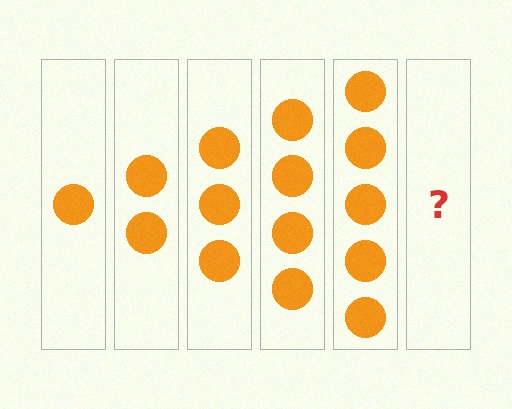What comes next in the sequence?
The next element should be 6 circles.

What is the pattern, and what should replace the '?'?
The pattern is that each step adds one more circle. The '?' should be 6 circles.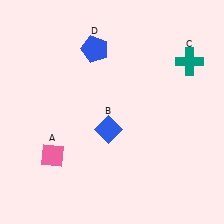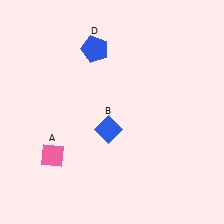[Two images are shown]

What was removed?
The teal cross (C) was removed in Image 2.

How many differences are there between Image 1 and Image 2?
There is 1 difference between the two images.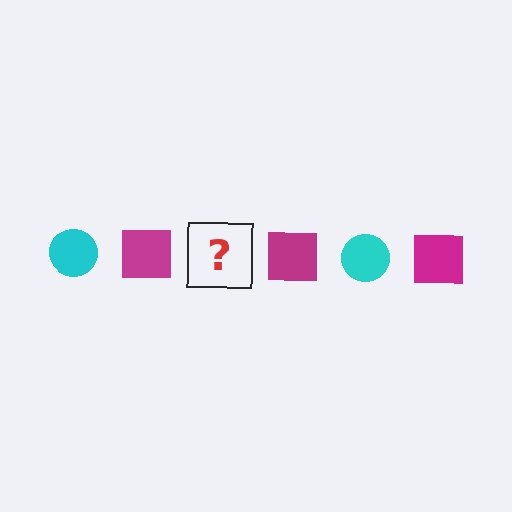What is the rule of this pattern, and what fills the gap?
The rule is that the pattern alternates between cyan circle and magenta square. The gap should be filled with a cyan circle.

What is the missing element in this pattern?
The missing element is a cyan circle.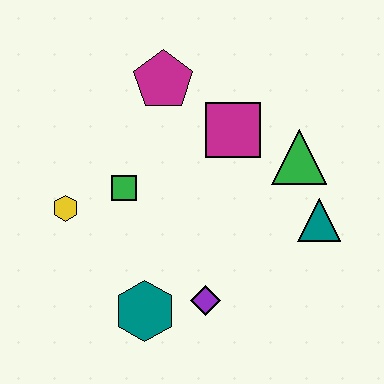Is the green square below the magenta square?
Yes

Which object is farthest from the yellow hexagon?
The teal triangle is farthest from the yellow hexagon.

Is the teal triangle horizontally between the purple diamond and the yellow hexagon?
No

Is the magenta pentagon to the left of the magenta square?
Yes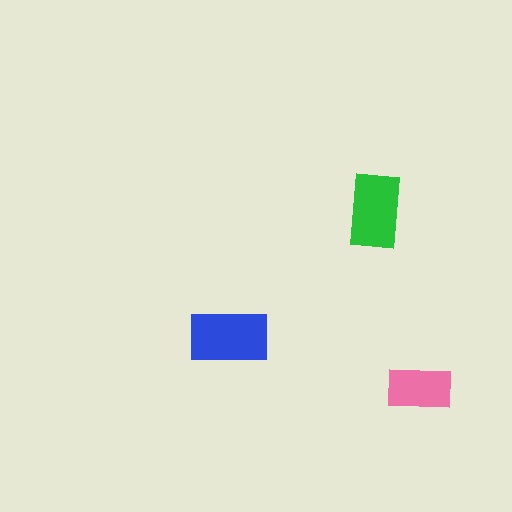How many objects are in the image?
There are 3 objects in the image.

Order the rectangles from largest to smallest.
the blue one, the green one, the pink one.